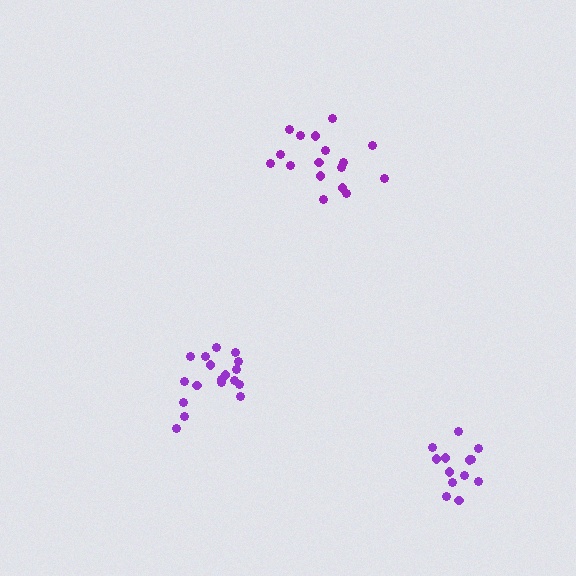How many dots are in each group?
Group 1: 18 dots, Group 2: 17 dots, Group 3: 13 dots (48 total).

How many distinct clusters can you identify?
There are 3 distinct clusters.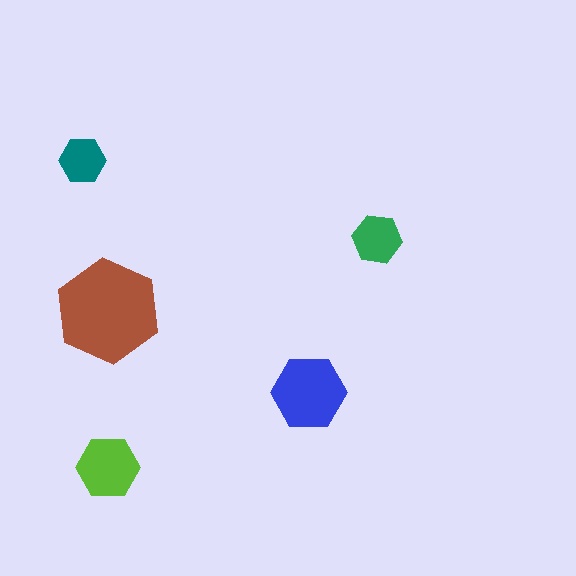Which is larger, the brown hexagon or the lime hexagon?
The brown one.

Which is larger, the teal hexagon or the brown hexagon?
The brown one.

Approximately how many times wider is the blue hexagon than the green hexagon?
About 1.5 times wider.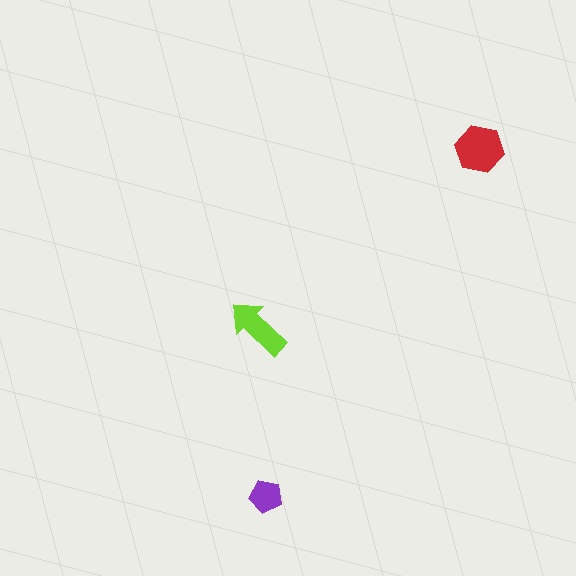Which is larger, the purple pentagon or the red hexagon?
The red hexagon.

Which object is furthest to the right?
The red hexagon is rightmost.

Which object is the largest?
The red hexagon.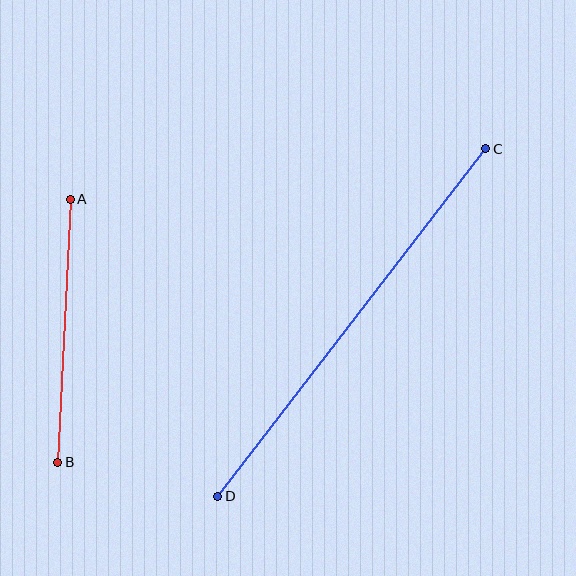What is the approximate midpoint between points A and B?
The midpoint is at approximately (64, 331) pixels.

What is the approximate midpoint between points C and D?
The midpoint is at approximately (352, 323) pixels.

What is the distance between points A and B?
The distance is approximately 264 pixels.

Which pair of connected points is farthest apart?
Points C and D are farthest apart.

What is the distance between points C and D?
The distance is approximately 439 pixels.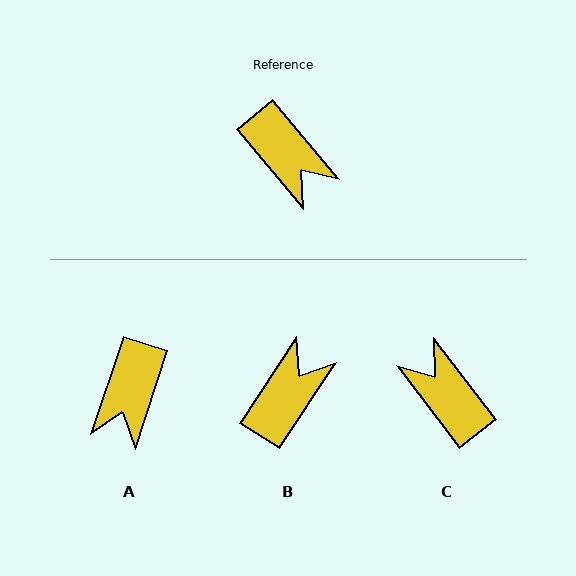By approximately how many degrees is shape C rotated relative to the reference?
Approximately 178 degrees counter-clockwise.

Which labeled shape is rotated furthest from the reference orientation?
C, about 178 degrees away.